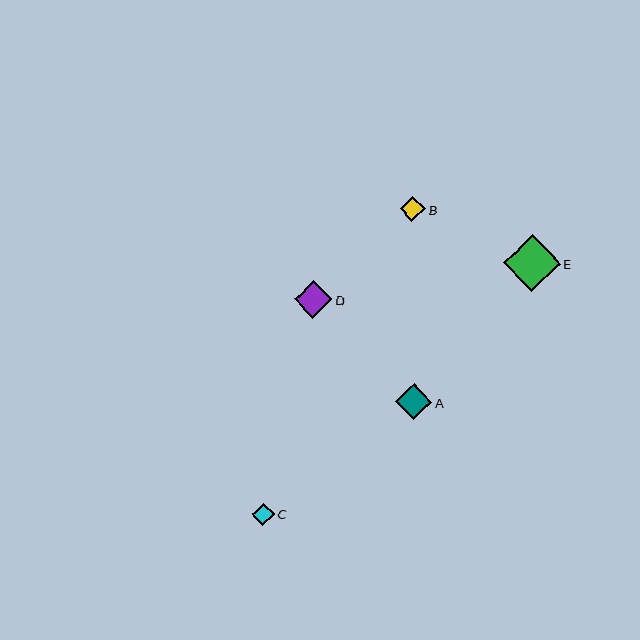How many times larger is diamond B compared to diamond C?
Diamond B is approximately 1.1 times the size of diamond C.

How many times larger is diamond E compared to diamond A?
Diamond E is approximately 1.6 times the size of diamond A.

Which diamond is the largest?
Diamond E is the largest with a size of approximately 57 pixels.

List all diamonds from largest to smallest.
From largest to smallest: E, D, A, B, C.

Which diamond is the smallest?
Diamond C is the smallest with a size of approximately 23 pixels.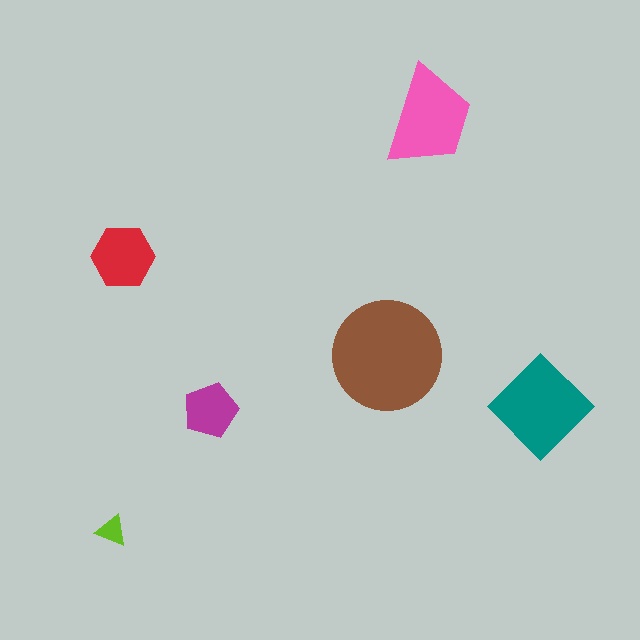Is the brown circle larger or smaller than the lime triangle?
Larger.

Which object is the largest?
The brown circle.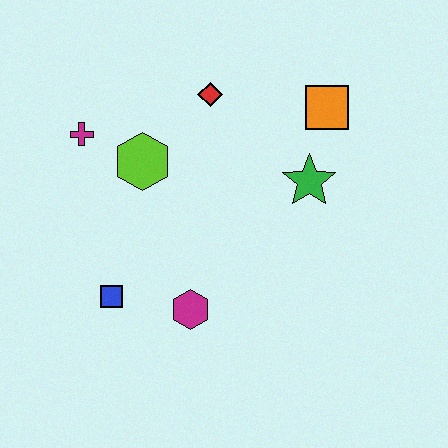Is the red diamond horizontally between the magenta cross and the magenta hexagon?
No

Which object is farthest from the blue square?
The orange square is farthest from the blue square.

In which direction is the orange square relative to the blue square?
The orange square is to the right of the blue square.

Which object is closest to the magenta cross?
The lime hexagon is closest to the magenta cross.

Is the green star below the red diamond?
Yes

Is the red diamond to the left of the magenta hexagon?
No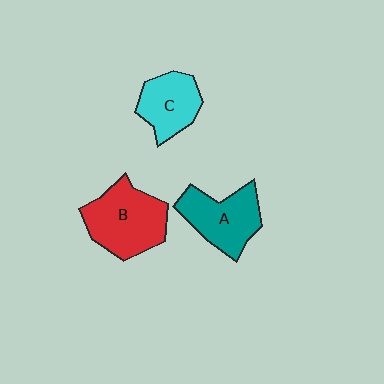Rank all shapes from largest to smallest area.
From largest to smallest: B (red), A (teal), C (cyan).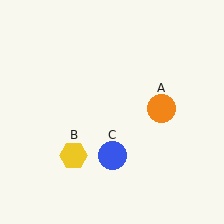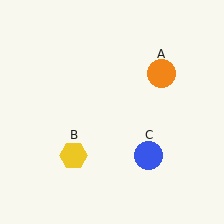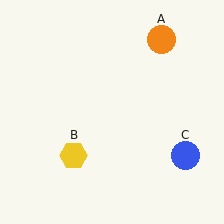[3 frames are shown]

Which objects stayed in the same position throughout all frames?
Yellow hexagon (object B) remained stationary.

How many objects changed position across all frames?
2 objects changed position: orange circle (object A), blue circle (object C).